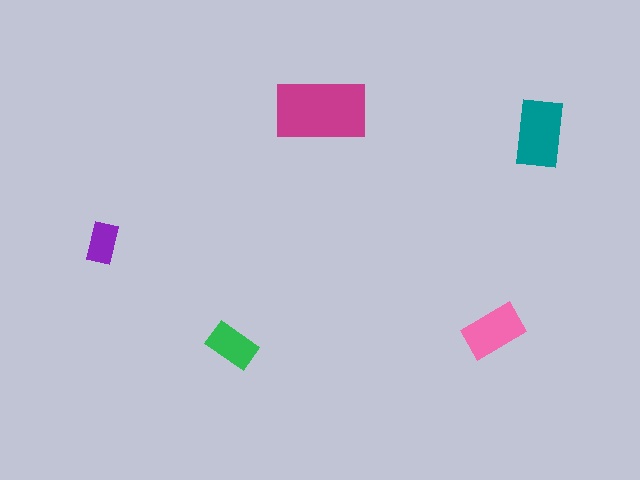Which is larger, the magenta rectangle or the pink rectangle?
The magenta one.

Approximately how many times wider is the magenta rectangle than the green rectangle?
About 2 times wider.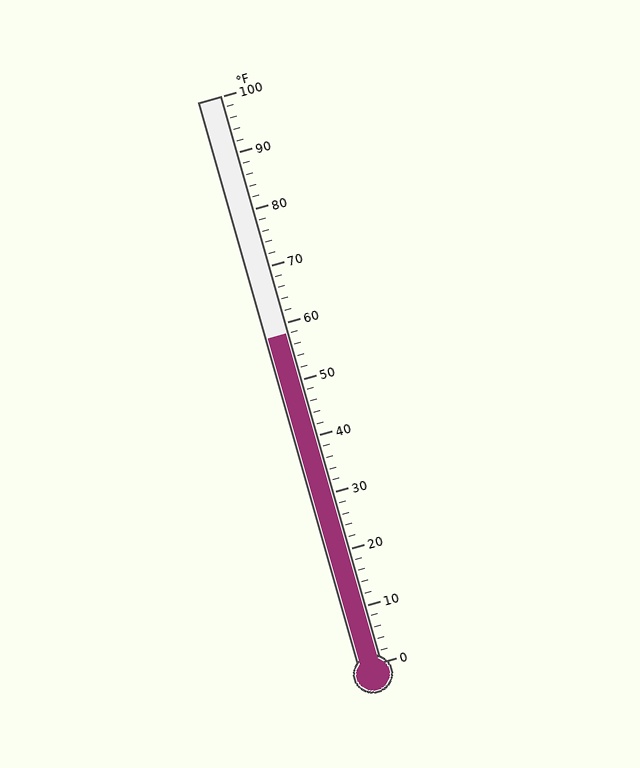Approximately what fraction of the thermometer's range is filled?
The thermometer is filled to approximately 60% of its range.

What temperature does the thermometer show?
The thermometer shows approximately 58°F.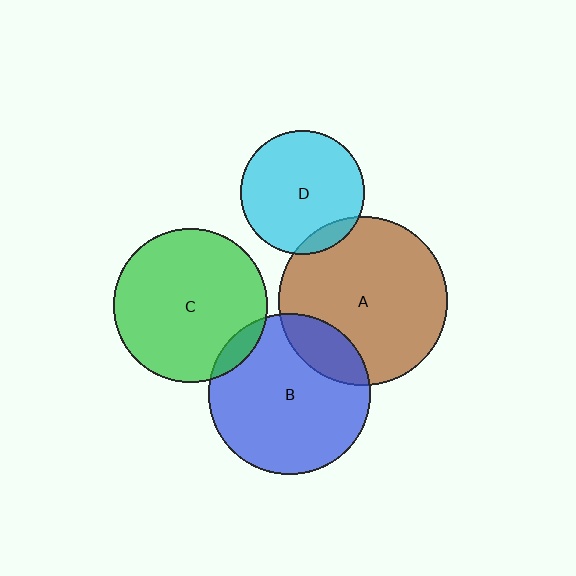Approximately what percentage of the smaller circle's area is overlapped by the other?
Approximately 10%.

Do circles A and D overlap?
Yes.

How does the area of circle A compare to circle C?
Approximately 1.2 times.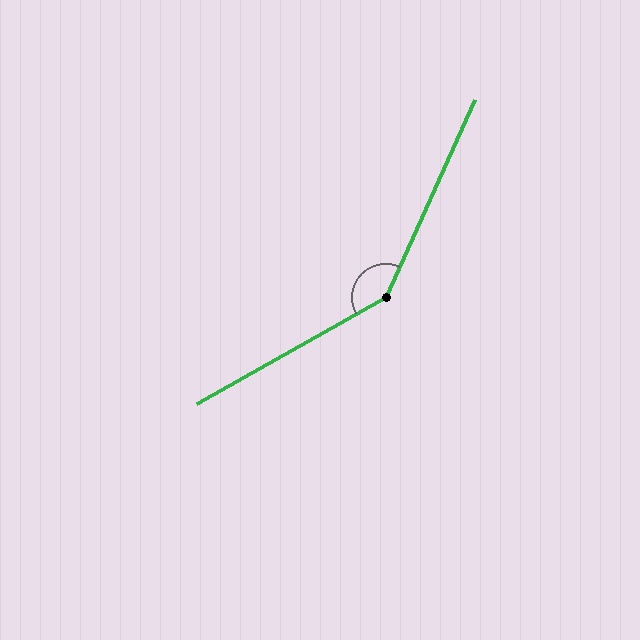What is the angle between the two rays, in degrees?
Approximately 144 degrees.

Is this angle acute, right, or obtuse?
It is obtuse.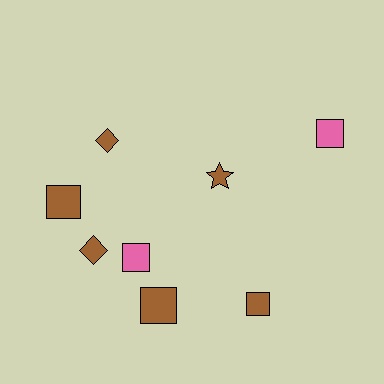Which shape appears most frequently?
Square, with 5 objects.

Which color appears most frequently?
Brown, with 6 objects.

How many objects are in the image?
There are 8 objects.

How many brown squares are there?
There are 3 brown squares.